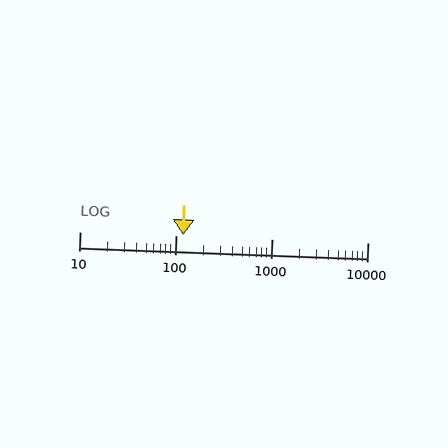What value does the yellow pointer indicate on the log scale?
The pointer indicates approximately 120.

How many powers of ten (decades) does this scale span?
The scale spans 3 decades, from 10 to 10000.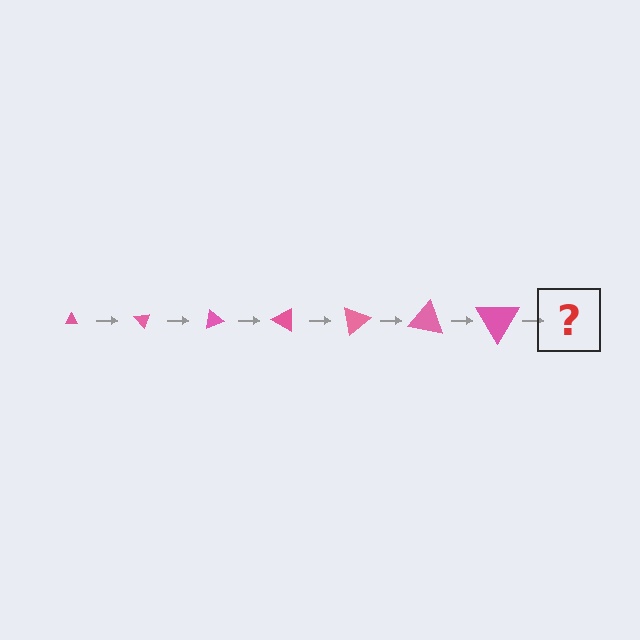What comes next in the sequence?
The next element should be a triangle, larger than the previous one and rotated 350 degrees from the start.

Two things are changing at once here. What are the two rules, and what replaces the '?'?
The two rules are that the triangle grows larger each step and it rotates 50 degrees each step. The '?' should be a triangle, larger than the previous one and rotated 350 degrees from the start.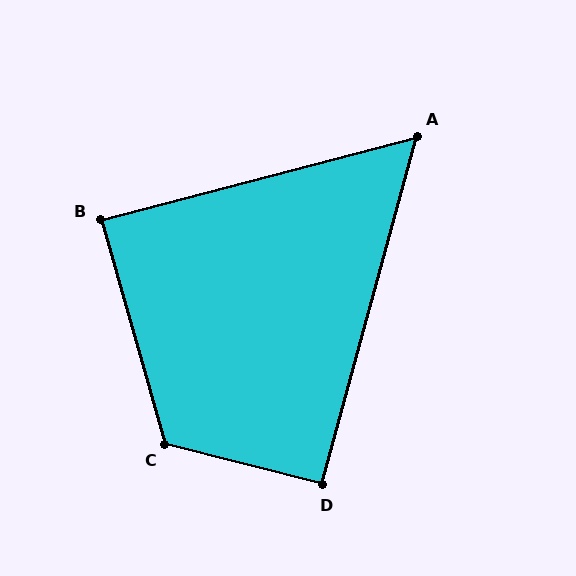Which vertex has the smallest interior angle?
A, at approximately 60 degrees.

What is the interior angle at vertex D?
Approximately 91 degrees (approximately right).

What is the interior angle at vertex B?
Approximately 89 degrees (approximately right).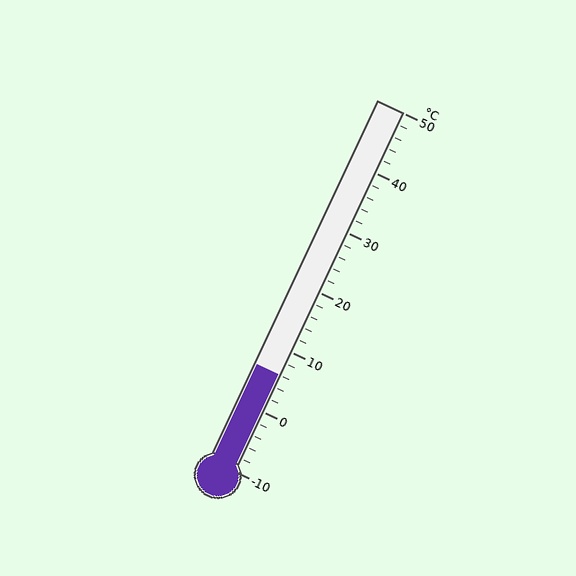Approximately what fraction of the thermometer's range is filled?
The thermometer is filled to approximately 25% of its range.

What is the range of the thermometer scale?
The thermometer scale ranges from -10°C to 50°C.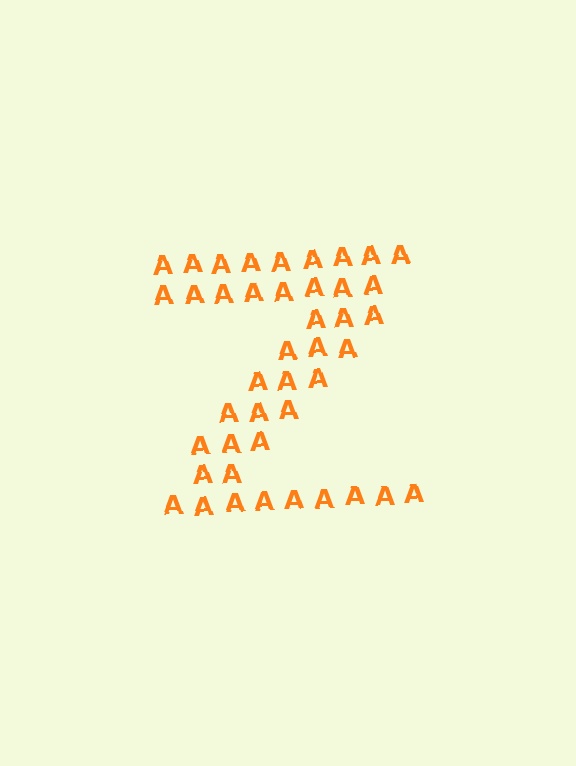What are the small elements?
The small elements are letter A's.